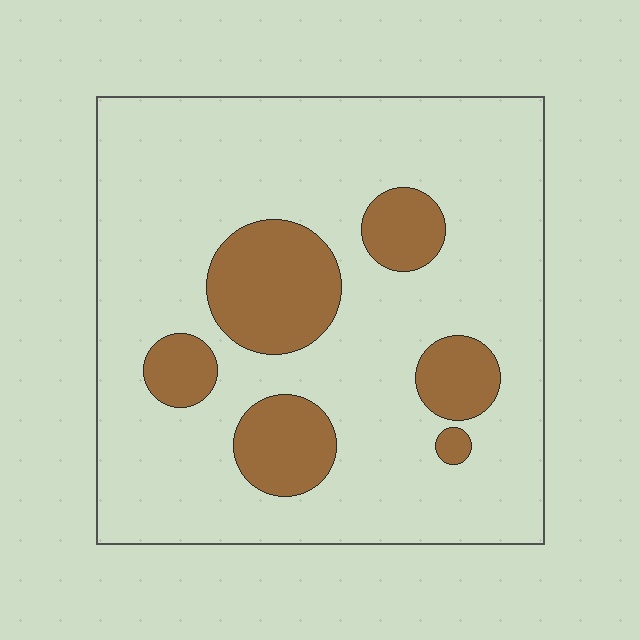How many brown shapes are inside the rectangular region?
6.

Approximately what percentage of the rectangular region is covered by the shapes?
Approximately 20%.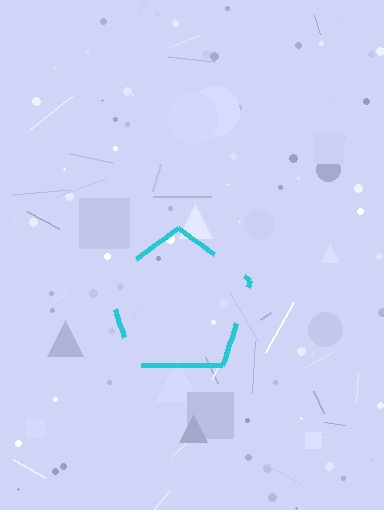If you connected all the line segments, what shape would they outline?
They would outline a pentagon.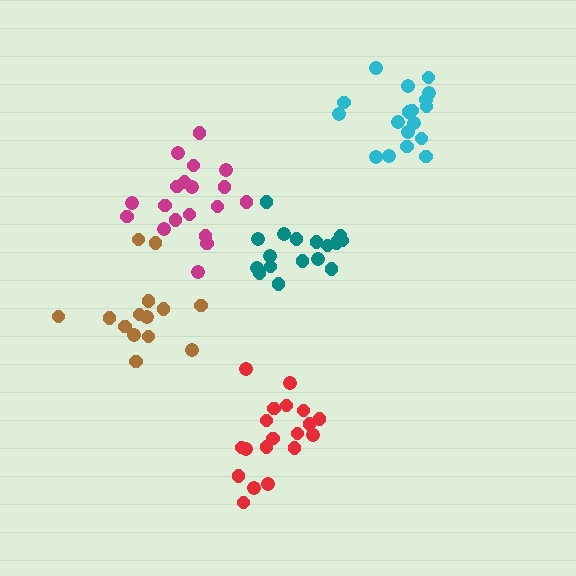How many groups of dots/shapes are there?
There are 5 groups.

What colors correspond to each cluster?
The clusters are colored: magenta, teal, red, cyan, brown.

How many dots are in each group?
Group 1: 19 dots, Group 2: 18 dots, Group 3: 19 dots, Group 4: 18 dots, Group 5: 14 dots (88 total).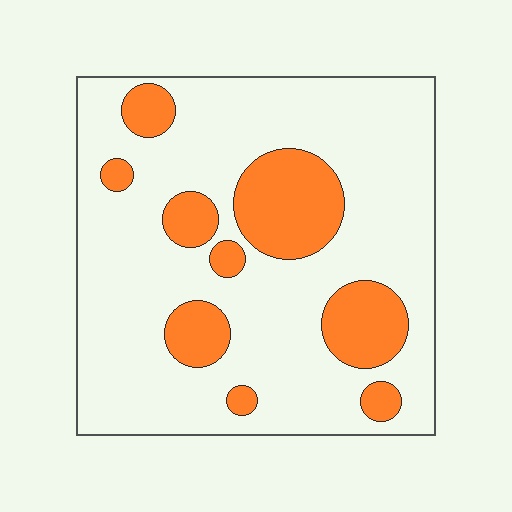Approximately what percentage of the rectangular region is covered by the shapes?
Approximately 20%.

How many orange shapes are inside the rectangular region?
9.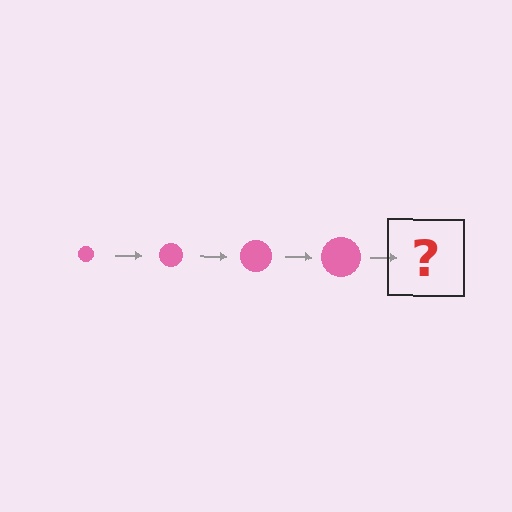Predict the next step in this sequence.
The next step is a pink circle, larger than the previous one.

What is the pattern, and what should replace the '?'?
The pattern is that the circle gets progressively larger each step. The '?' should be a pink circle, larger than the previous one.